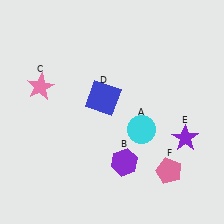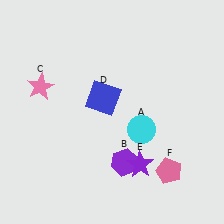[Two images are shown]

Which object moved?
The purple star (E) moved left.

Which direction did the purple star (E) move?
The purple star (E) moved left.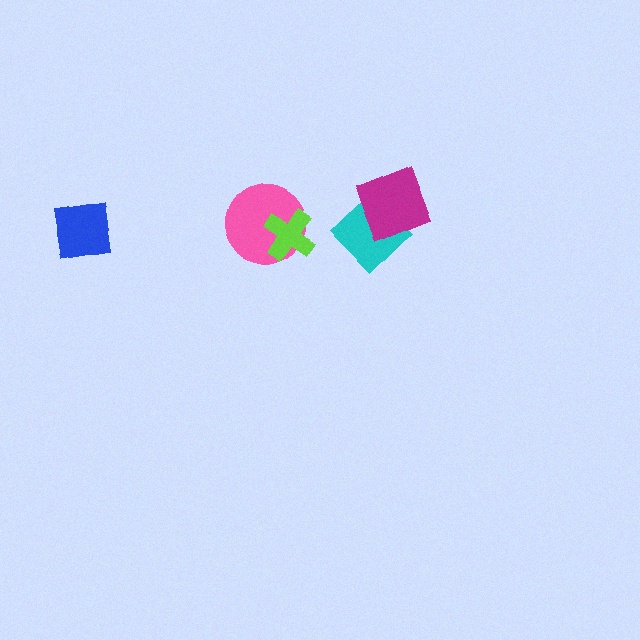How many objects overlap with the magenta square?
1 object overlaps with the magenta square.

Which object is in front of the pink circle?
The lime cross is in front of the pink circle.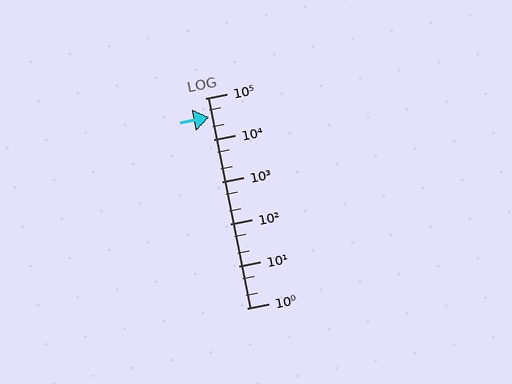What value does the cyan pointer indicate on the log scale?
The pointer indicates approximately 35000.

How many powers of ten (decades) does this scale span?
The scale spans 5 decades, from 1 to 100000.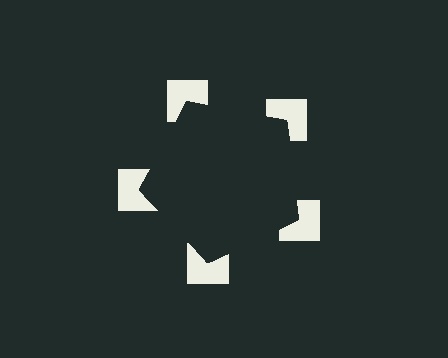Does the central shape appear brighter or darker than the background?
It typically appears slightly darker than the background, even though no actual brightness change is drawn.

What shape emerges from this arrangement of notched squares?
An illusory pentagon — its edges are inferred from the aligned wedge cuts in the notched squares, not physically drawn.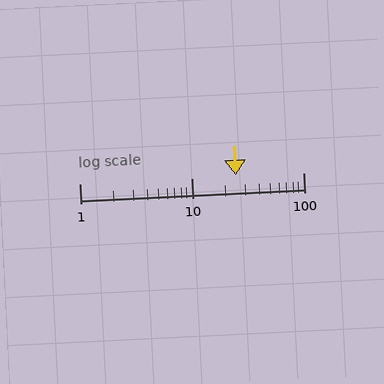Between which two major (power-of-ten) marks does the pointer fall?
The pointer is between 10 and 100.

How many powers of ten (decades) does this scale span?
The scale spans 2 decades, from 1 to 100.